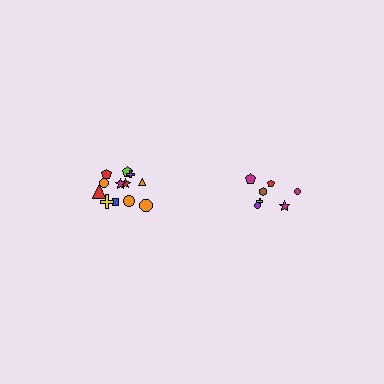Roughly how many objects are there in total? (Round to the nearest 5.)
Roughly 20 objects in total.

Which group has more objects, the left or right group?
The left group.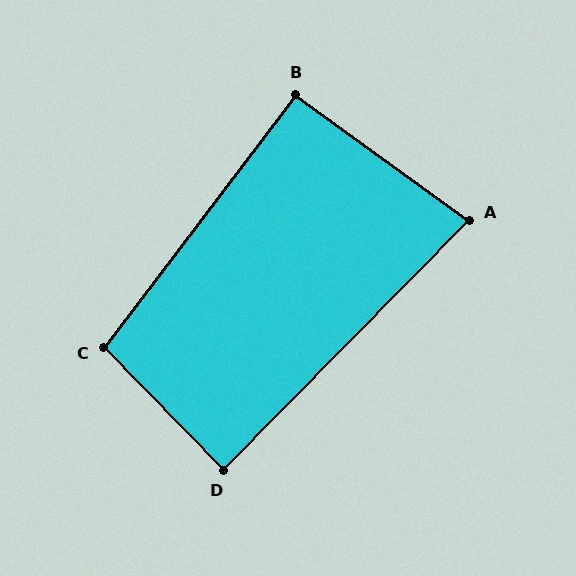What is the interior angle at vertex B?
Approximately 91 degrees (approximately right).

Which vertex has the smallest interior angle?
A, at approximately 81 degrees.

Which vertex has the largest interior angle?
C, at approximately 99 degrees.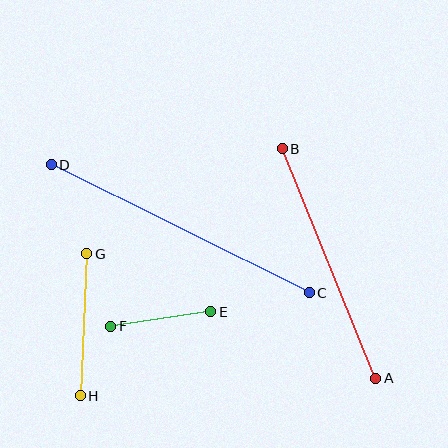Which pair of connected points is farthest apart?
Points C and D are farthest apart.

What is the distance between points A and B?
The distance is approximately 248 pixels.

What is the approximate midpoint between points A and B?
The midpoint is at approximately (329, 263) pixels.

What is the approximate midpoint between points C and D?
The midpoint is at approximately (180, 229) pixels.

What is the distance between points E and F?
The distance is approximately 101 pixels.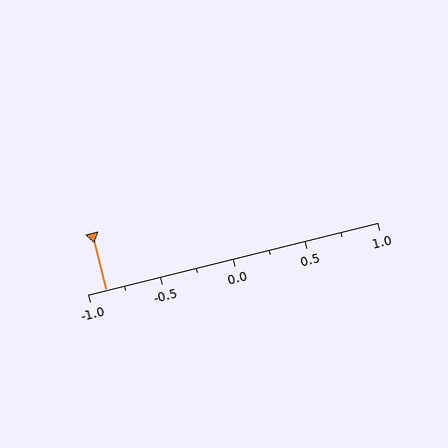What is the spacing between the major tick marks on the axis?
The major ticks are spaced 0.5 apart.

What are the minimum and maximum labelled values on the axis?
The axis runs from -1.0 to 1.0.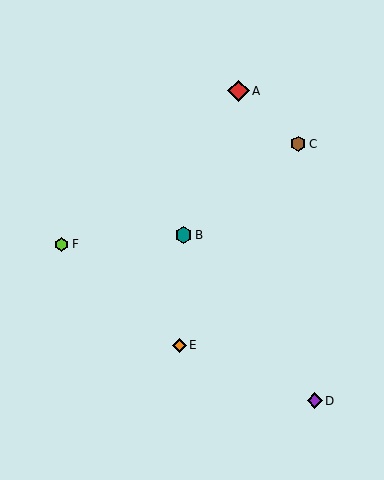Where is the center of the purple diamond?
The center of the purple diamond is at (315, 401).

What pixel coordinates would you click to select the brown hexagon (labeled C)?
Click at (298, 144) to select the brown hexagon C.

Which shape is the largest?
The red diamond (labeled A) is the largest.